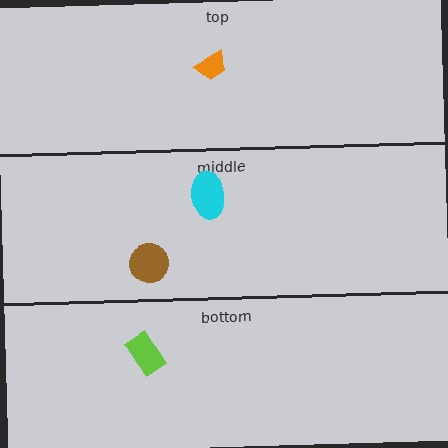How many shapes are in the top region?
1.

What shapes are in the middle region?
The brown circle, the cyan ellipse.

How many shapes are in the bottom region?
1.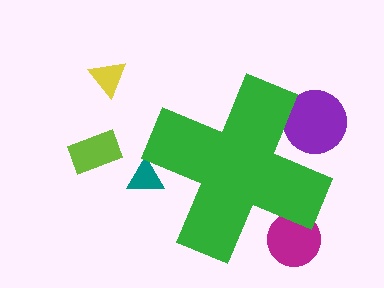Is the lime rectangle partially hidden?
No, the lime rectangle is fully visible.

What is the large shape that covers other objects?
A green cross.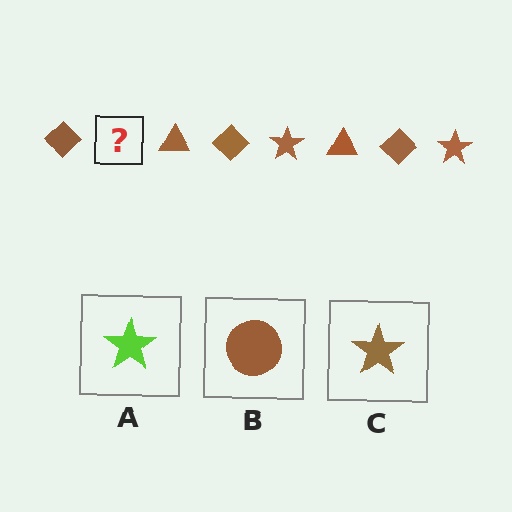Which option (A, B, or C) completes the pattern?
C.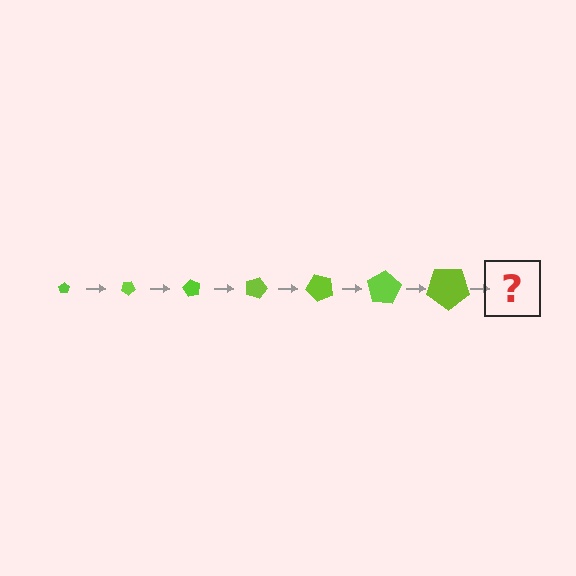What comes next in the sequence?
The next element should be a pentagon, larger than the previous one and rotated 210 degrees from the start.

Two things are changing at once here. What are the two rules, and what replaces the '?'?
The two rules are that the pentagon grows larger each step and it rotates 30 degrees each step. The '?' should be a pentagon, larger than the previous one and rotated 210 degrees from the start.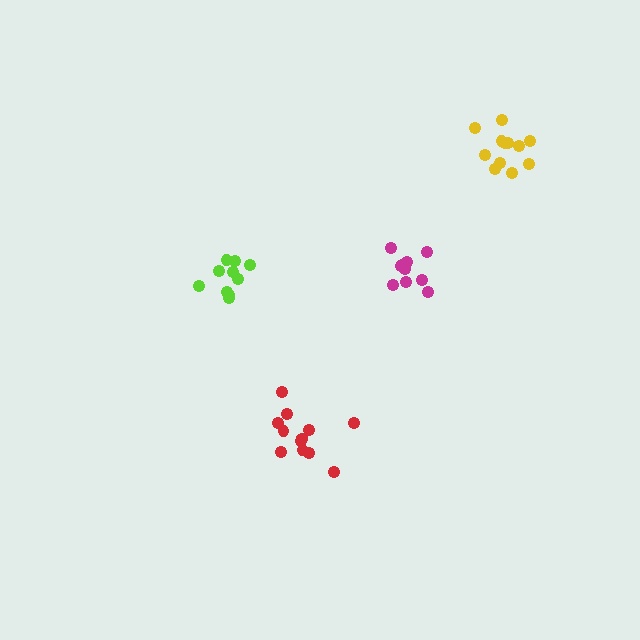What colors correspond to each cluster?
The clusters are colored: magenta, lime, yellow, red.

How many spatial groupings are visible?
There are 4 spatial groupings.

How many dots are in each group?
Group 1: 10 dots, Group 2: 10 dots, Group 3: 12 dots, Group 4: 12 dots (44 total).